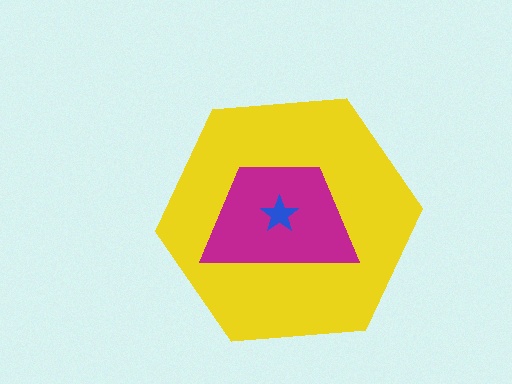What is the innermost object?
The blue star.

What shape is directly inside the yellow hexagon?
The magenta trapezoid.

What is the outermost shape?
The yellow hexagon.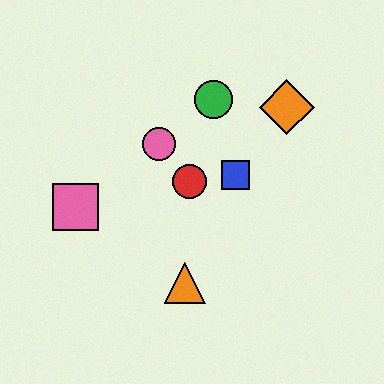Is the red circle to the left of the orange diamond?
Yes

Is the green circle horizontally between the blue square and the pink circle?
Yes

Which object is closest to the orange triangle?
The red circle is closest to the orange triangle.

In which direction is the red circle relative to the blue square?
The red circle is to the left of the blue square.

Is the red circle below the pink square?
No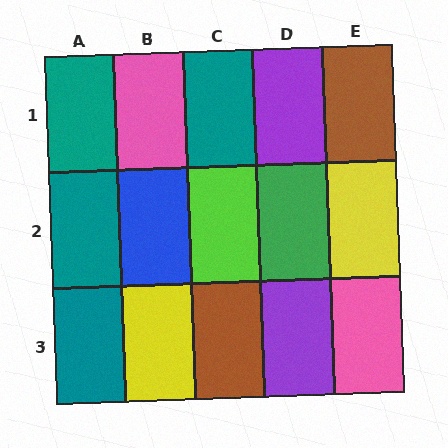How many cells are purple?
2 cells are purple.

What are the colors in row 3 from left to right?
Teal, yellow, brown, purple, pink.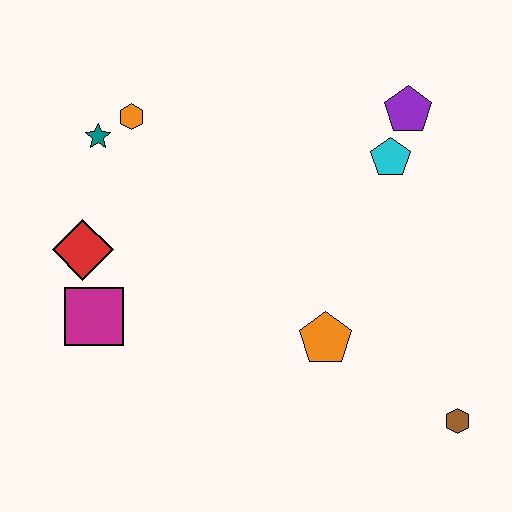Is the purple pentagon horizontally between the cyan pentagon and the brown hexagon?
Yes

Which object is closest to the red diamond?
The magenta square is closest to the red diamond.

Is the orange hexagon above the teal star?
Yes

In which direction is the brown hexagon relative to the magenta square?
The brown hexagon is to the right of the magenta square.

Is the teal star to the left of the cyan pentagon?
Yes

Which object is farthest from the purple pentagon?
The magenta square is farthest from the purple pentagon.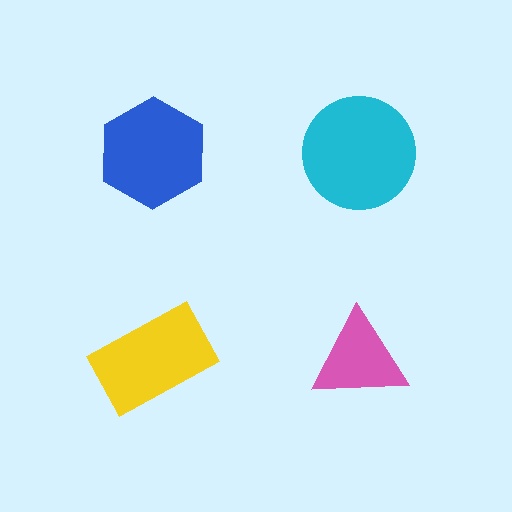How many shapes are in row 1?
2 shapes.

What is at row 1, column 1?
A blue hexagon.